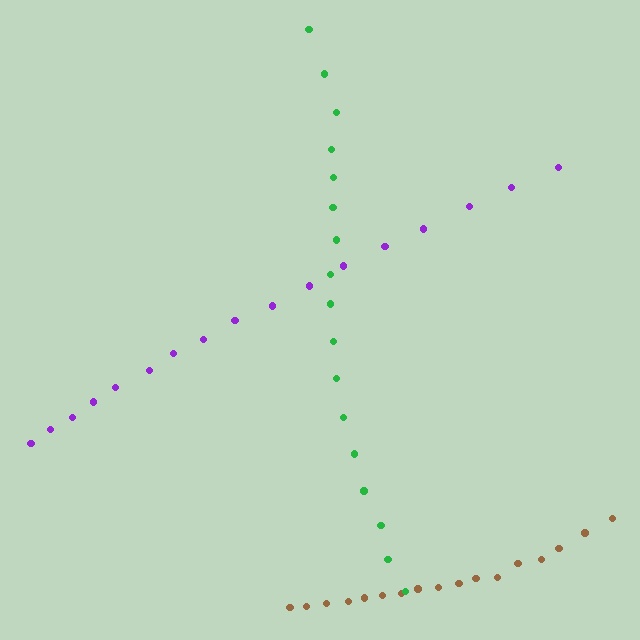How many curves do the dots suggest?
There are 3 distinct paths.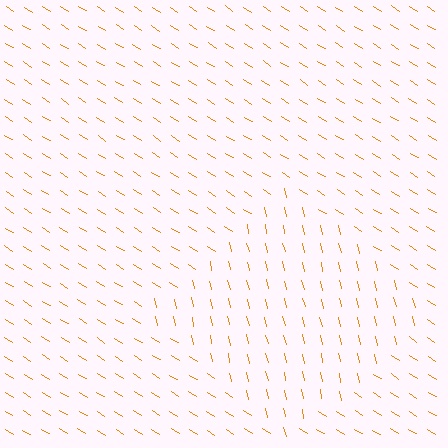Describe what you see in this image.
The image is filled with small orange line segments. A diamond region in the image has lines oriented differently from the surrounding lines, creating a visible texture boundary.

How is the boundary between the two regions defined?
The boundary is defined purely by a change in line orientation (approximately 45 degrees difference). All lines are the same color and thickness.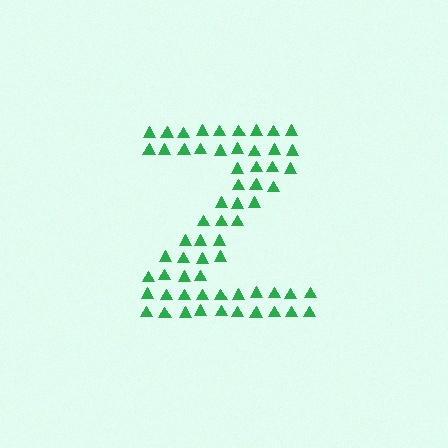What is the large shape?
The large shape is the letter Z.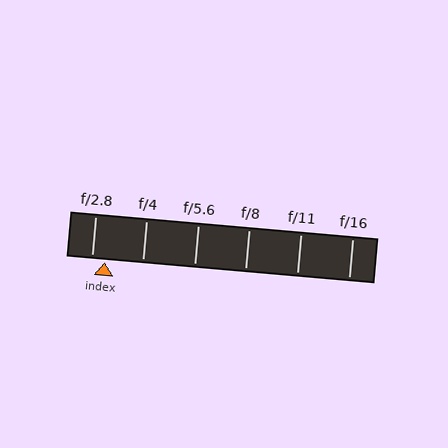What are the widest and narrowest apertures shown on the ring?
The widest aperture shown is f/2.8 and the narrowest is f/16.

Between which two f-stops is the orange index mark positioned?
The index mark is between f/2.8 and f/4.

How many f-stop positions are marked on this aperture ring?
There are 6 f-stop positions marked.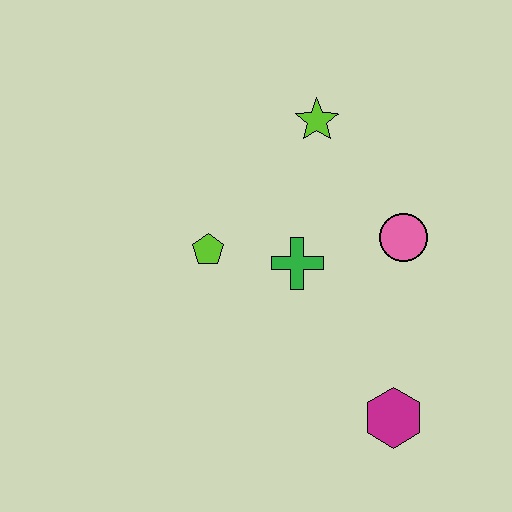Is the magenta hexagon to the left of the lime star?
No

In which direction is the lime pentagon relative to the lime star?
The lime pentagon is below the lime star.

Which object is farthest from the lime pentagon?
The magenta hexagon is farthest from the lime pentagon.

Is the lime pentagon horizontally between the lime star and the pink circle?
No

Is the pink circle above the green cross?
Yes